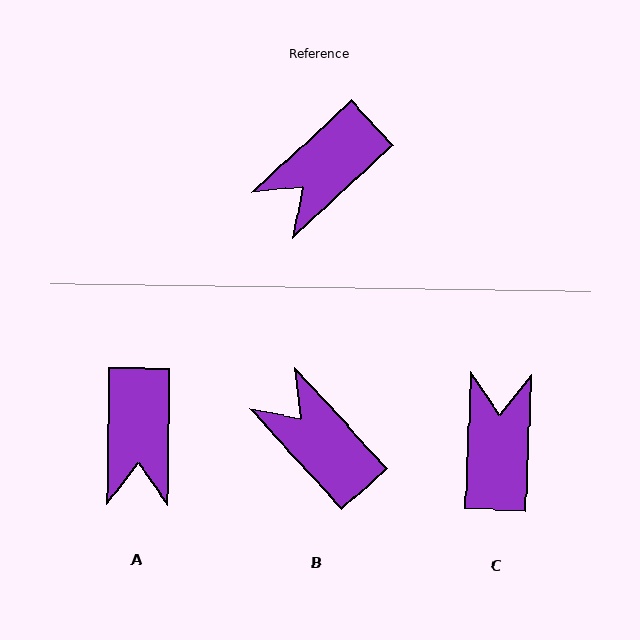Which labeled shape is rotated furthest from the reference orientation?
C, about 135 degrees away.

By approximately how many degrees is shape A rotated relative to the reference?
Approximately 47 degrees counter-clockwise.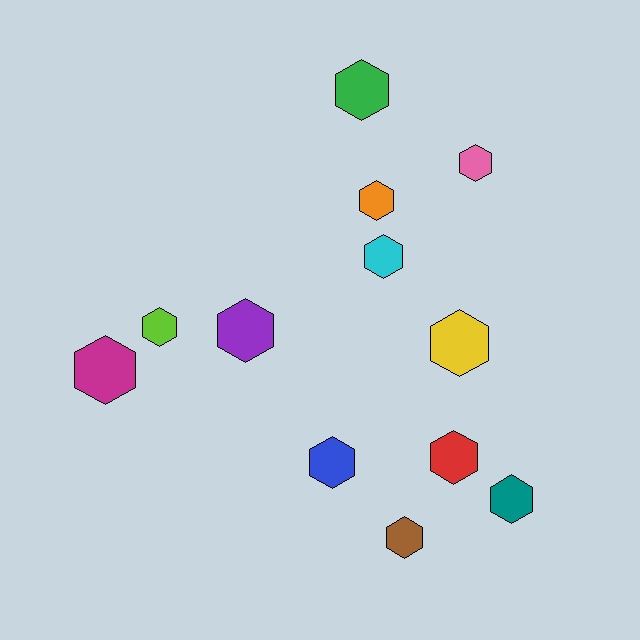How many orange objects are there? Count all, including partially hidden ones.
There is 1 orange object.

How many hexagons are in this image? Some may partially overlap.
There are 12 hexagons.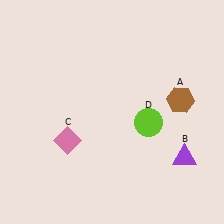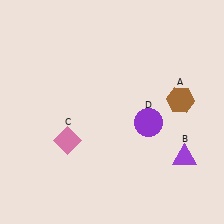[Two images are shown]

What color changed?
The circle (D) changed from lime in Image 1 to purple in Image 2.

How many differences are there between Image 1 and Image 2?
There is 1 difference between the two images.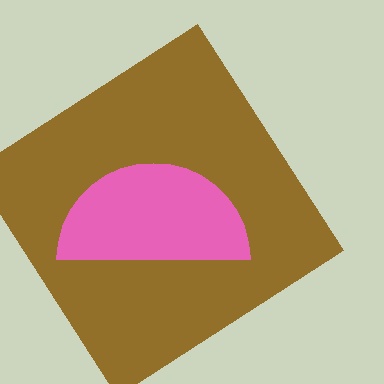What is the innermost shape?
The pink semicircle.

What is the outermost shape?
The brown diamond.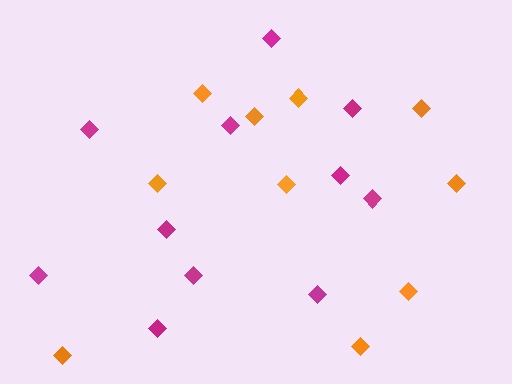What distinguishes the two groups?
There are 2 groups: one group of magenta diamonds (11) and one group of orange diamonds (10).